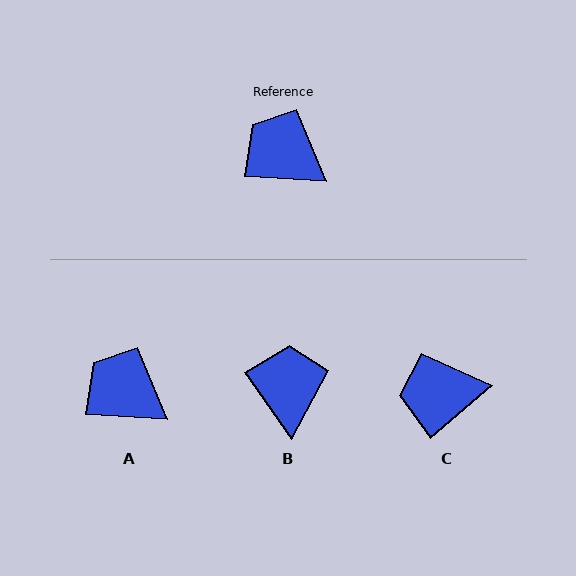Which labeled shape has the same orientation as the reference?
A.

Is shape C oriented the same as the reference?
No, it is off by about 44 degrees.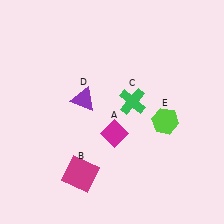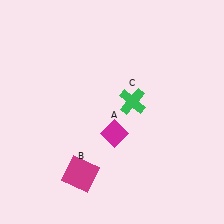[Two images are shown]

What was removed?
The lime hexagon (E), the purple triangle (D) were removed in Image 2.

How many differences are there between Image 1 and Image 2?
There are 2 differences between the two images.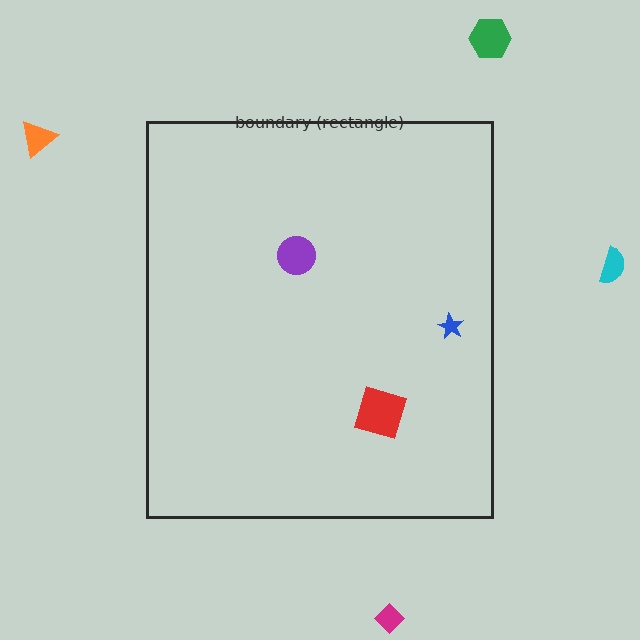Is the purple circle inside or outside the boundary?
Inside.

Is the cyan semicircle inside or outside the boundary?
Outside.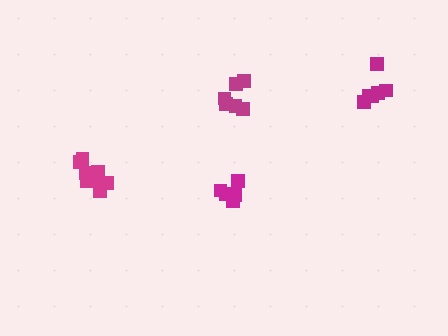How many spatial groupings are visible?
There are 4 spatial groupings.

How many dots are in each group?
Group 1: 6 dots, Group 2: 6 dots, Group 3: 5 dots, Group 4: 8 dots (25 total).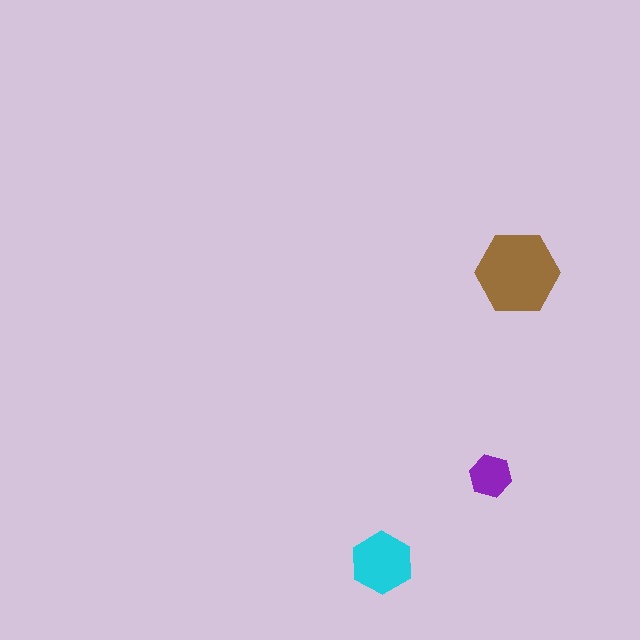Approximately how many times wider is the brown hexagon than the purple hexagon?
About 2 times wider.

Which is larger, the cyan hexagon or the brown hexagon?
The brown one.